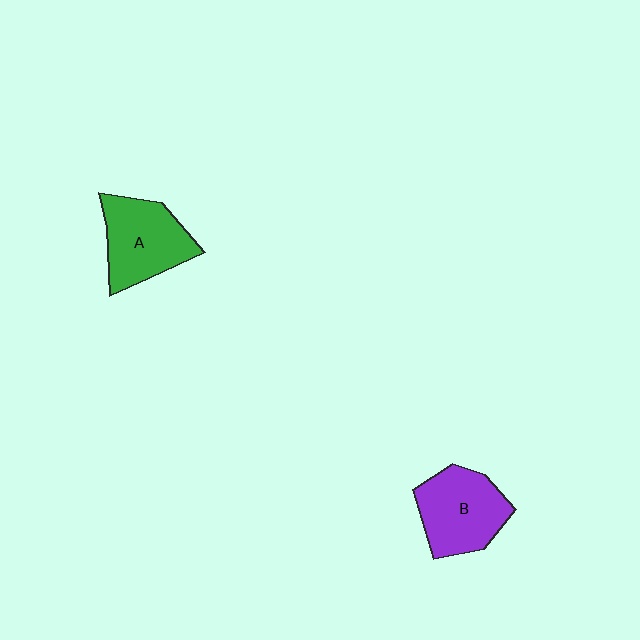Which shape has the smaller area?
Shape A (green).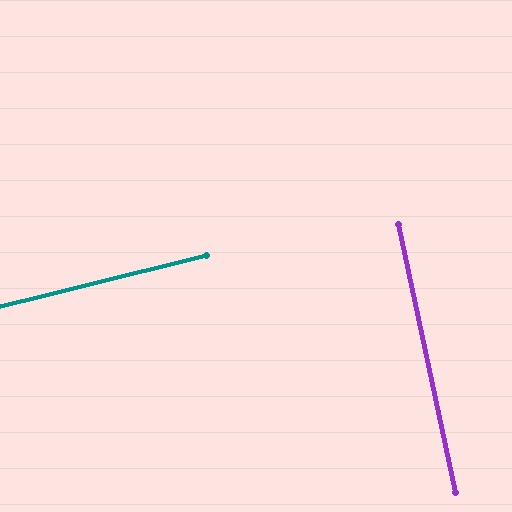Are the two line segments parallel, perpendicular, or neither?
Perpendicular — they meet at approximately 88°.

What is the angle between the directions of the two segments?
Approximately 88 degrees.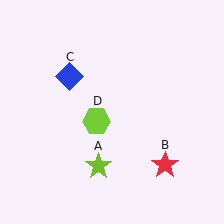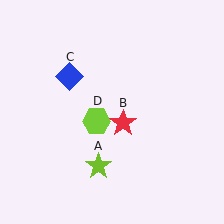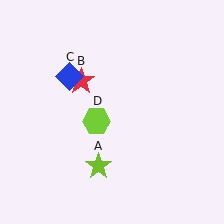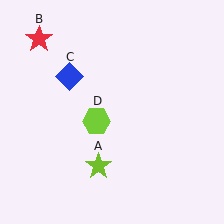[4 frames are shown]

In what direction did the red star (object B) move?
The red star (object B) moved up and to the left.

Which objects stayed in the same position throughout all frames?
Lime star (object A) and blue diamond (object C) and lime hexagon (object D) remained stationary.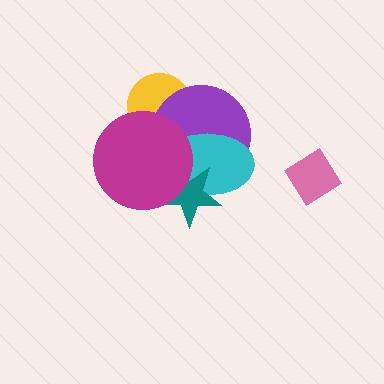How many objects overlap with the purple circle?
4 objects overlap with the purple circle.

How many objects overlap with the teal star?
3 objects overlap with the teal star.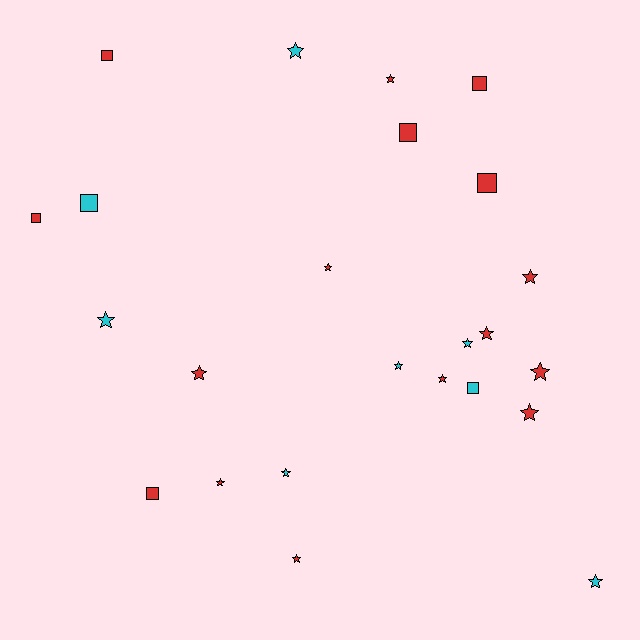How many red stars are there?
There are 10 red stars.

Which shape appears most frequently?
Star, with 16 objects.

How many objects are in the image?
There are 24 objects.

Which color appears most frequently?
Red, with 16 objects.